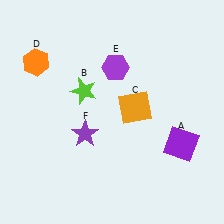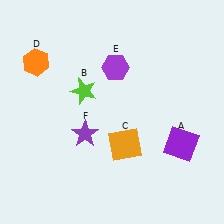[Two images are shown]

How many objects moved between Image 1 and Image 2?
1 object moved between the two images.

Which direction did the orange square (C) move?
The orange square (C) moved down.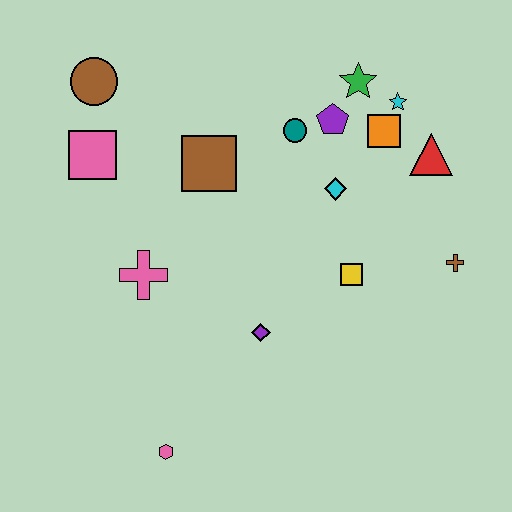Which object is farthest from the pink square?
The brown cross is farthest from the pink square.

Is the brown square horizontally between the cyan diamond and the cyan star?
No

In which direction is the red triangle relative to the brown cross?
The red triangle is above the brown cross.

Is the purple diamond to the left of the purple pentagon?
Yes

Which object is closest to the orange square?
The cyan star is closest to the orange square.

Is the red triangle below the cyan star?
Yes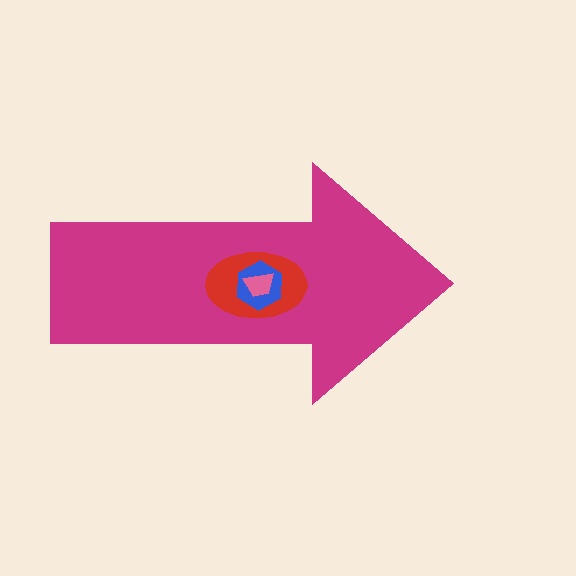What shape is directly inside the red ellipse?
The blue hexagon.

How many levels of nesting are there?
4.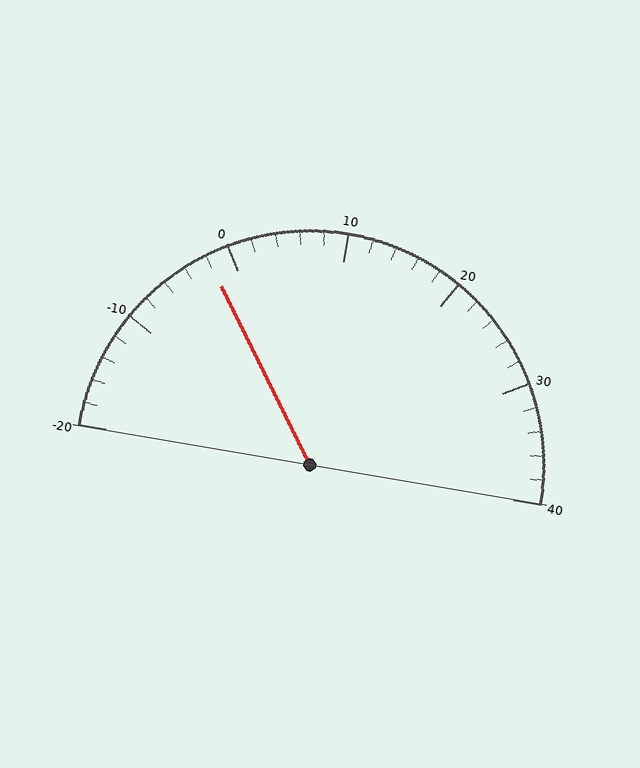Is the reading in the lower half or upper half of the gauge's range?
The reading is in the lower half of the range (-20 to 40).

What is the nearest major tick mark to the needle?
The nearest major tick mark is 0.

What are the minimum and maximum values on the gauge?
The gauge ranges from -20 to 40.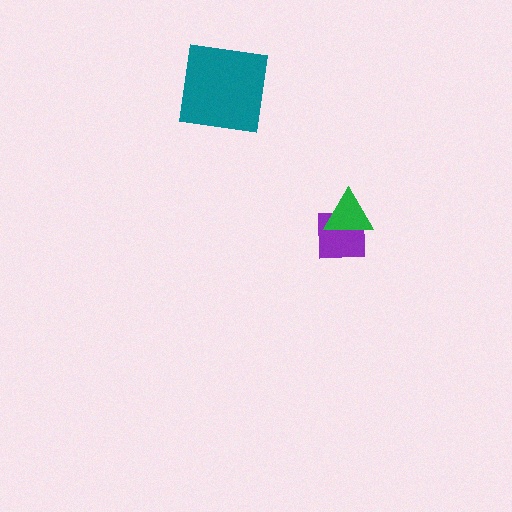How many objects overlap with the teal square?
0 objects overlap with the teal square.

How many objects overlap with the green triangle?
1 object overlaps with the green triangle.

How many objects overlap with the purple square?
1 object overlaps with the purple square.